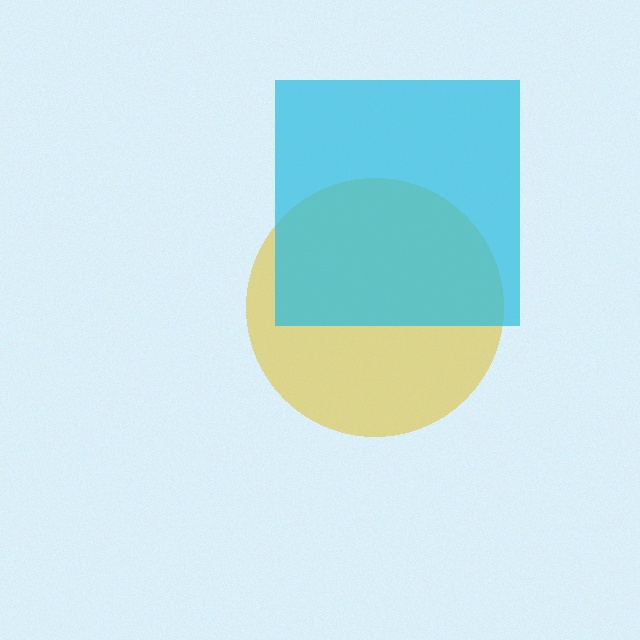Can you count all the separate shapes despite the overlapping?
Yes, there are 2 separate shapes.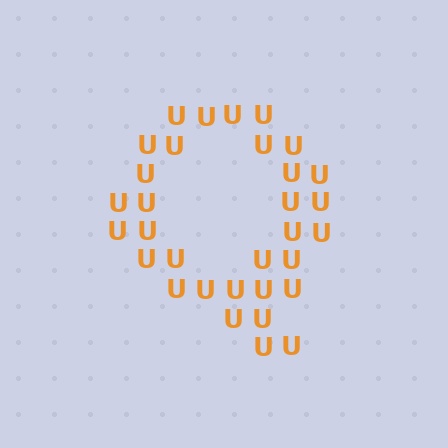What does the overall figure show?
The overall figure shows the letter Q.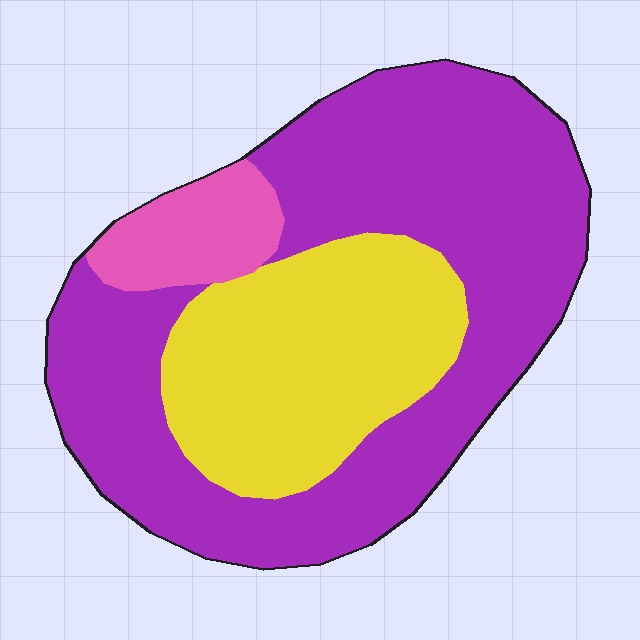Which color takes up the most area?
Purple, at roughly 60%.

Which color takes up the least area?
Pink, at roughly 10%.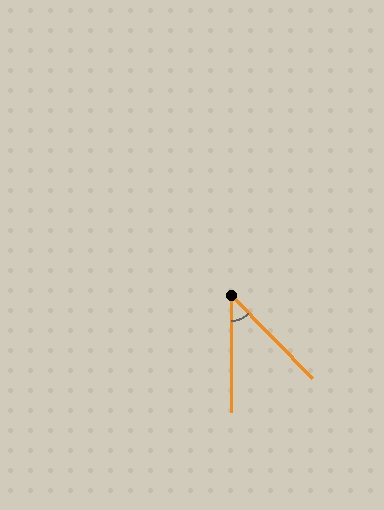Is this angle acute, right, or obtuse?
It is acute.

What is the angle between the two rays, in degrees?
Approximately 44 degrees.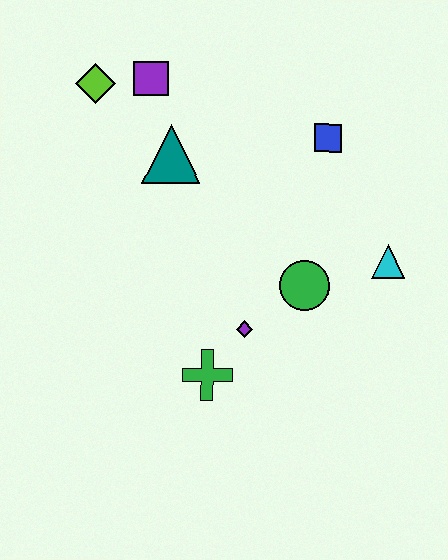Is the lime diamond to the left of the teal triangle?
Yes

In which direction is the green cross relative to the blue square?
The green cross is below the blue square.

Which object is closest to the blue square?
The cyan triangle is closest to the blue square.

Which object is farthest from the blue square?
The green cross is farthest from the blue square.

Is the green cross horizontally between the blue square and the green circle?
No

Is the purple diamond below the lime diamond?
Yes